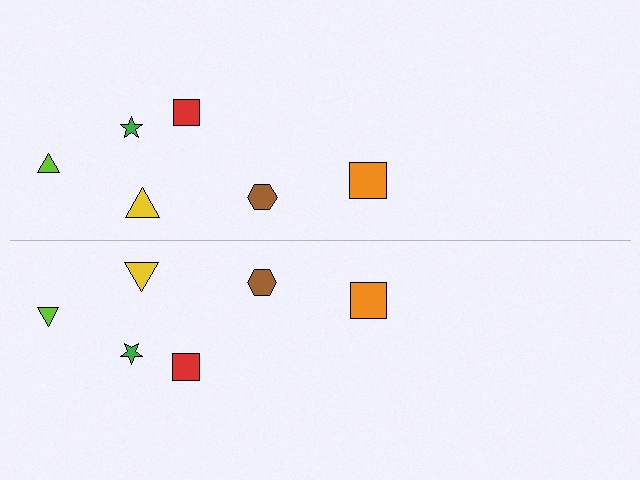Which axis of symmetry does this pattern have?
The pattern has a horizontal axis of symmetry running through the center of the image.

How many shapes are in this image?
There are 12 shapes in this image.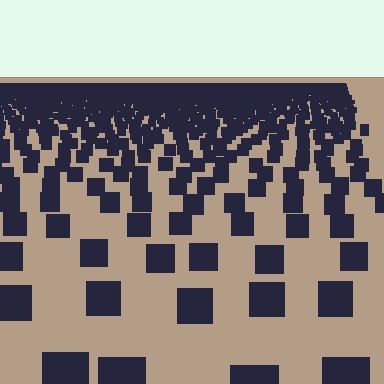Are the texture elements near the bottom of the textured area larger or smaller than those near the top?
Larger. Near the bottom, elements are closer to the viewer and appear at a bigger on-screen size.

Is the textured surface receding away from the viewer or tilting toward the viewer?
The surface is receding away from the viewer. Texture elements get smaller and denser toward the top.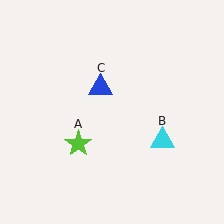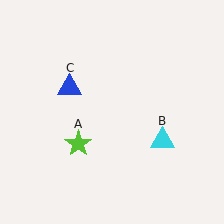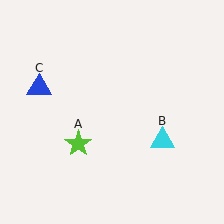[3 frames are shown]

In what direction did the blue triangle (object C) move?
The blue triangle (object C) moved left.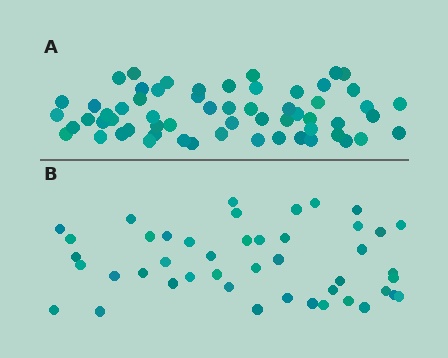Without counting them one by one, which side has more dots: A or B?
Region A (the top region) has more dots.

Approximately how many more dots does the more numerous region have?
Region A has approximately 15 more dots than region B.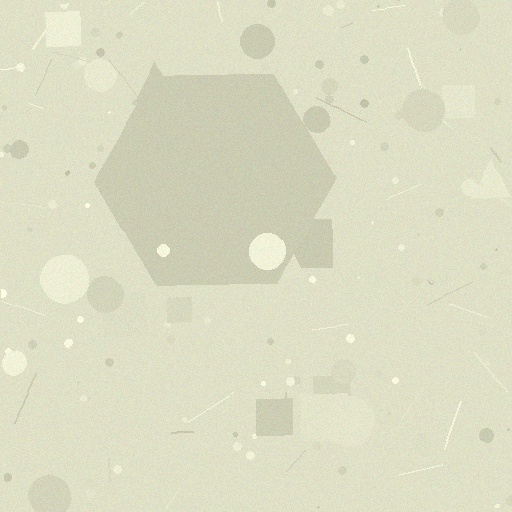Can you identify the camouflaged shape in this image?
The camouflaged shape is a hexagon.